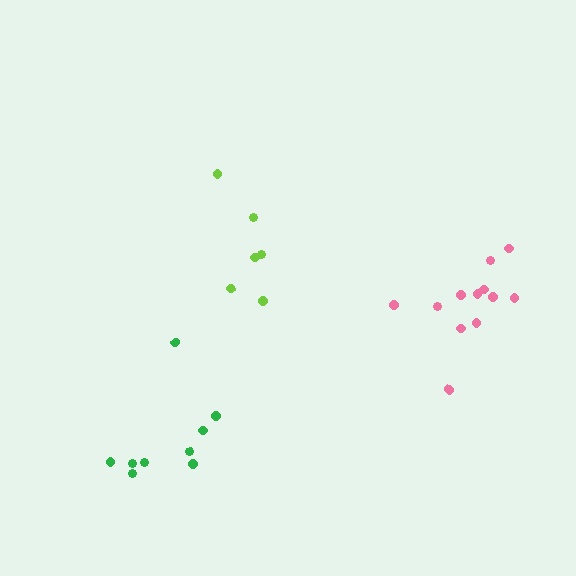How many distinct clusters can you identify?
There are 3 distinct clusters.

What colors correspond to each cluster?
The clusters are colored: lime, pink, green.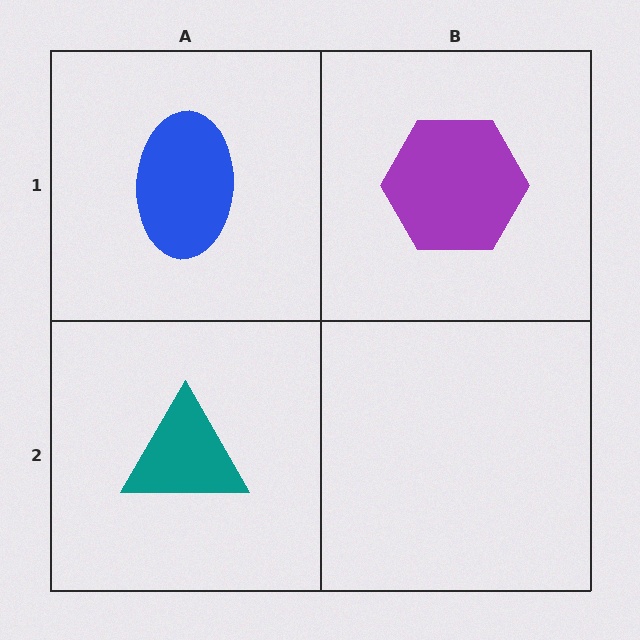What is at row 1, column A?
A blue ellipse.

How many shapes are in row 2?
1 shape.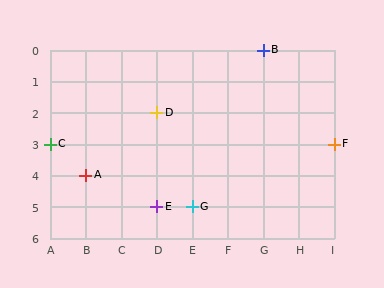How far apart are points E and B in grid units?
Points E and B are 3 columns and 5 rows apart (about 5.8 grid units diagonally).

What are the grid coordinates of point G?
Point G is at grid coordinates (E, 5).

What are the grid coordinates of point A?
Point A is at grid coordinates (B, 4).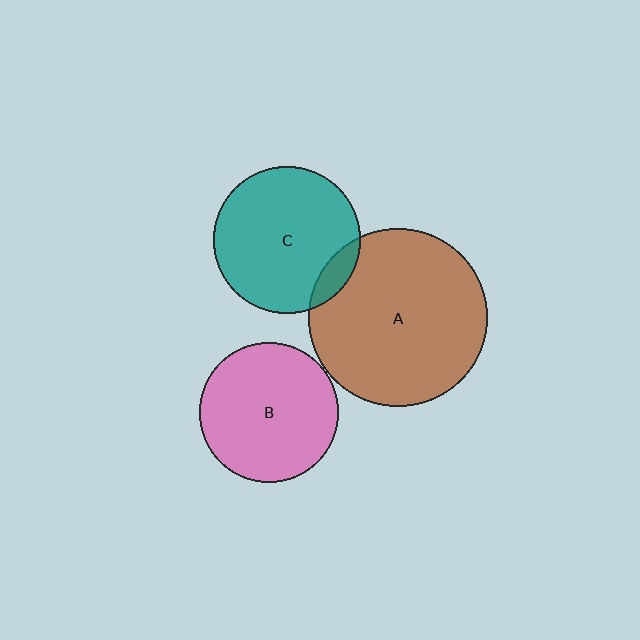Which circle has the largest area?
Circle A (brown).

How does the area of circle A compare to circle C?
Approximately 1.5 times.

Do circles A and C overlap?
Yes.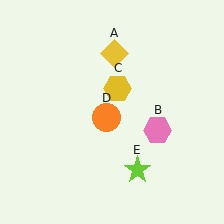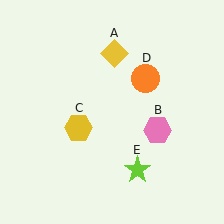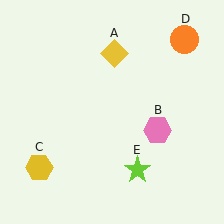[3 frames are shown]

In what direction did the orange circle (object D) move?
The orange circle (object D) moved up and to the right.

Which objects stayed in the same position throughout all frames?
Yellow diamond (object A) and pink hexagon (object B) and lime star (object E) remained stationary.